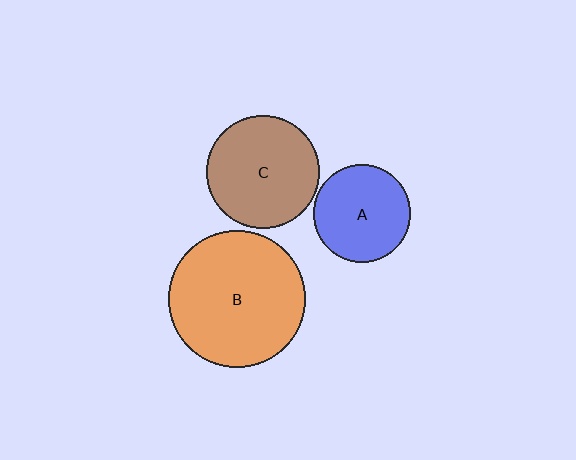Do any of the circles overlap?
No, none of the circles overlap.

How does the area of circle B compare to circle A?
Approximately 2.0 times.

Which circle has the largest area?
Circle B (orange).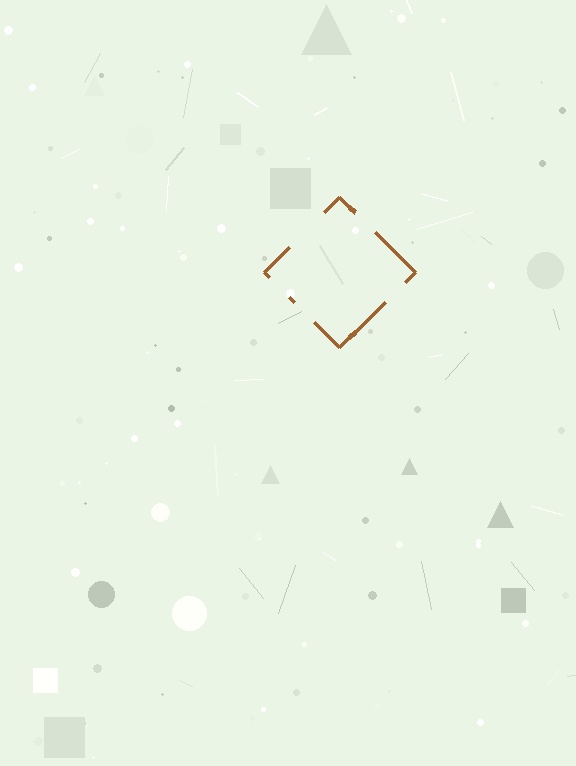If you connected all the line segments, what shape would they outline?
They would outline a diamond.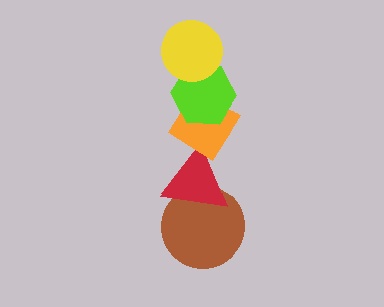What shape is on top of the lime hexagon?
The yellow circle is on top of the lime hexagon.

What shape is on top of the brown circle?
The red triangle is on top of the brown circle.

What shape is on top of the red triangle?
The orange diamond is on top of the red triangle.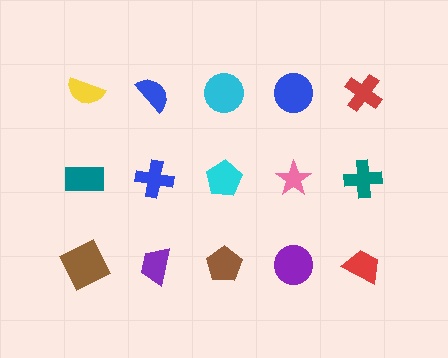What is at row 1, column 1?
A yellow semicircle.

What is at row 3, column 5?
A red trapezoid.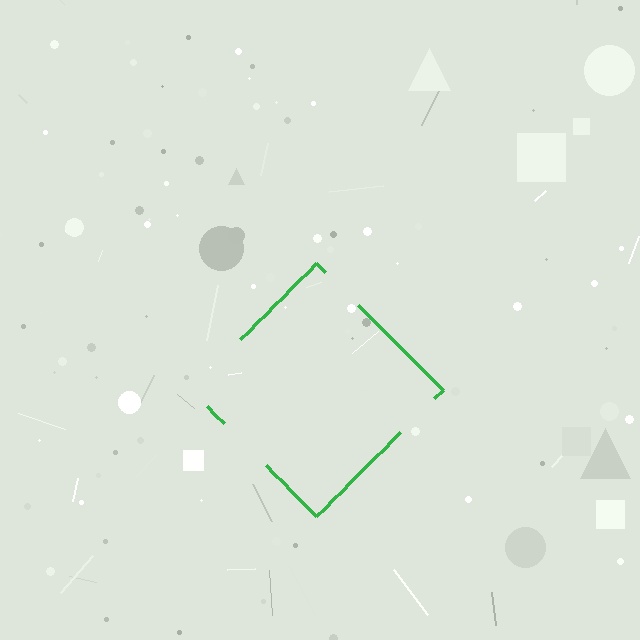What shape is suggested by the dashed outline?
The dashed outline suggests a diamond.